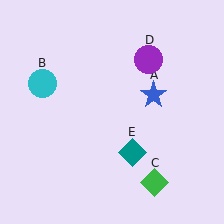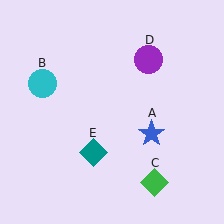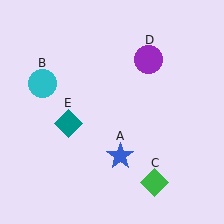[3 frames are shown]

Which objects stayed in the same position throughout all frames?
Cyan circle (object B) and green diamond (object C) and purple circle (object D) remained stationary.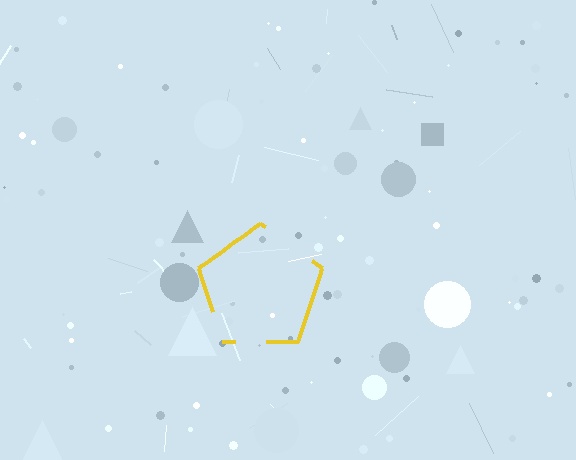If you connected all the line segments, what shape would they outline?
They would outline a pentagon.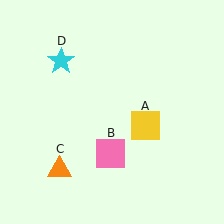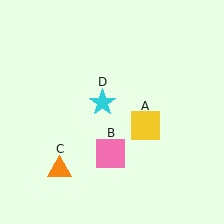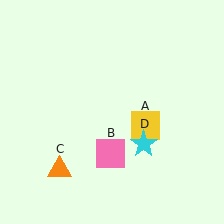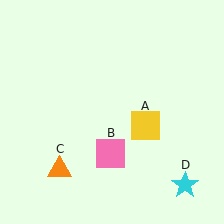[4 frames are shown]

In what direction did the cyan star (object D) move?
The cyan star (object D) moved down and to the right.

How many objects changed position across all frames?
1 object changed position: cyan star (object D).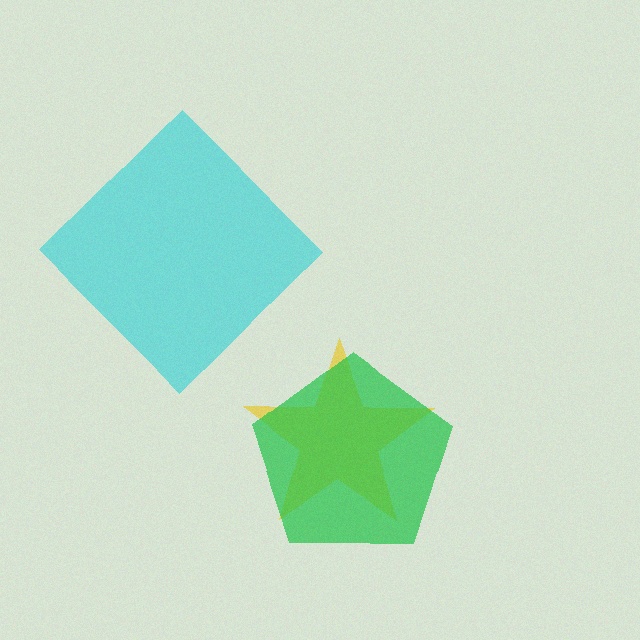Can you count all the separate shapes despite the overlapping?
Yes, there are 3 separate shapes.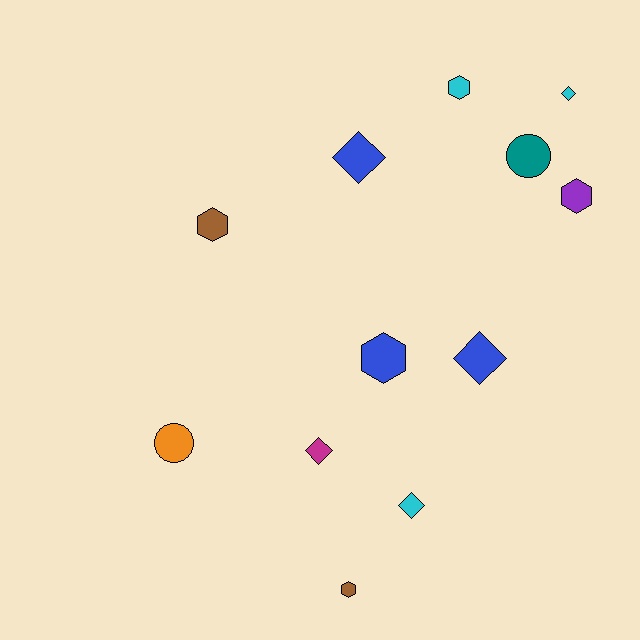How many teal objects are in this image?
There is 1 teal object.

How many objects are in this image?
There are 12 objects.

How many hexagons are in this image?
There are 5 hexagons.